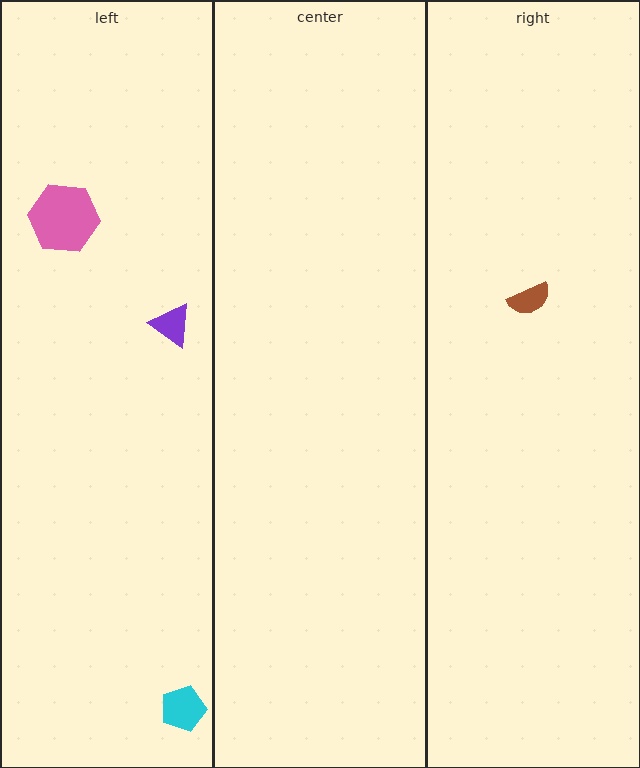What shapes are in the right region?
The brown semicircle.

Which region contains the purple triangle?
The left region.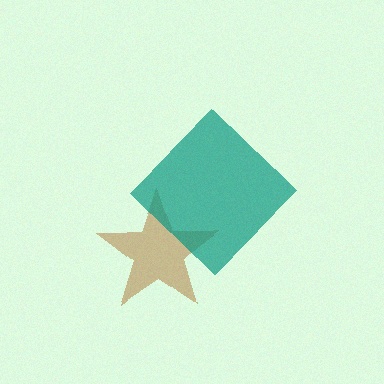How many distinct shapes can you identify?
There are 2 distinct shapes: a brown star, a teal diamond.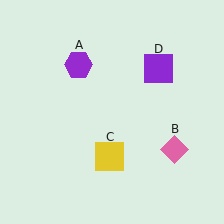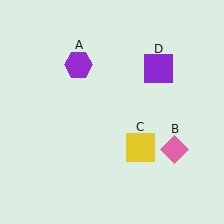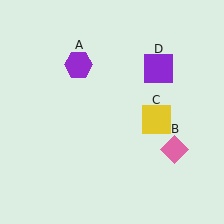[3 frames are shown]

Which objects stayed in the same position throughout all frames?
Purple hexagon (object A) and pink diamond (object B) and purple square (object D) remained stationary.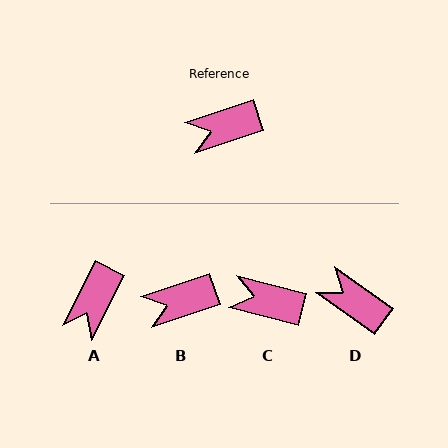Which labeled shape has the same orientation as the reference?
B.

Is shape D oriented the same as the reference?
No, it is off by about 54 degrees.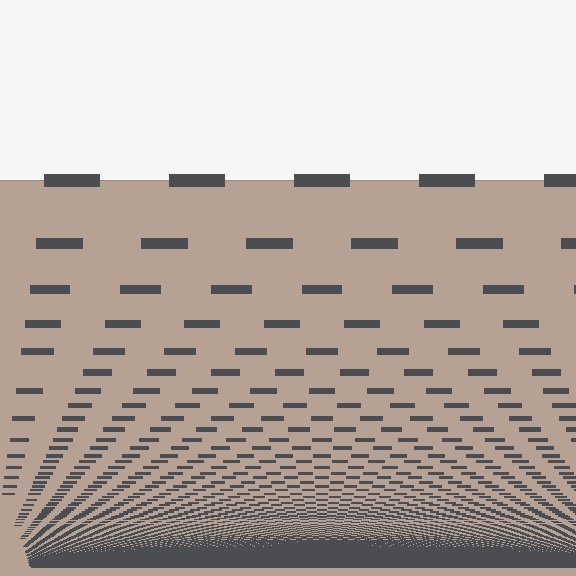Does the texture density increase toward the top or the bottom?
Density increases toward the bottom.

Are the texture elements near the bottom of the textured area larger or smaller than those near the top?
Smaller. The gradient is inverted — elements near the bottom are smaller and denser.